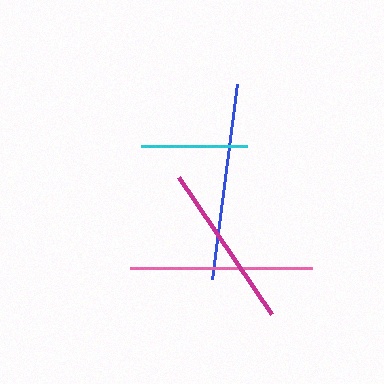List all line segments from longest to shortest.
From longest to shortest: blue, pink, magenta, cyan.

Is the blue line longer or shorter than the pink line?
The blue line is longer than the pink line.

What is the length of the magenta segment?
The magenta segment is approximately 166 pixels long.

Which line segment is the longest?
The blue line is the longest at approximately 197 pixels.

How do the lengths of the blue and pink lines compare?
The blue and pink lines are approximately the same length.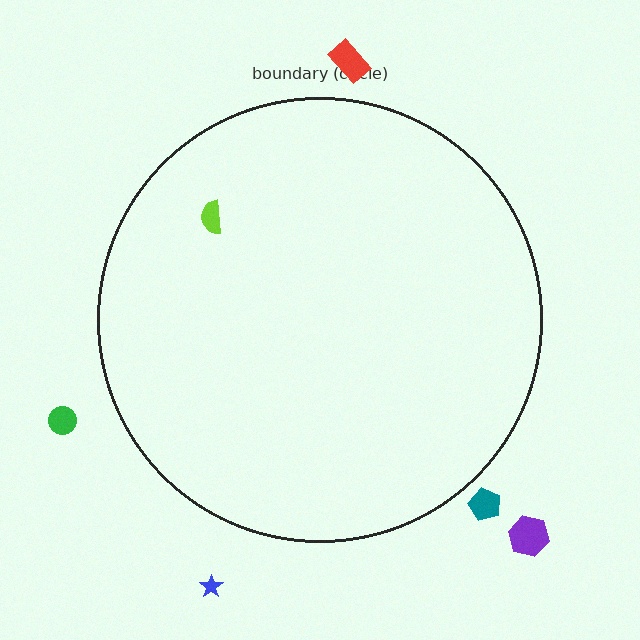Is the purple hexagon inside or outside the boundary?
Outside.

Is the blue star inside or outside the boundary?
Outside.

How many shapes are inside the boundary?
1 inside, 5 outside.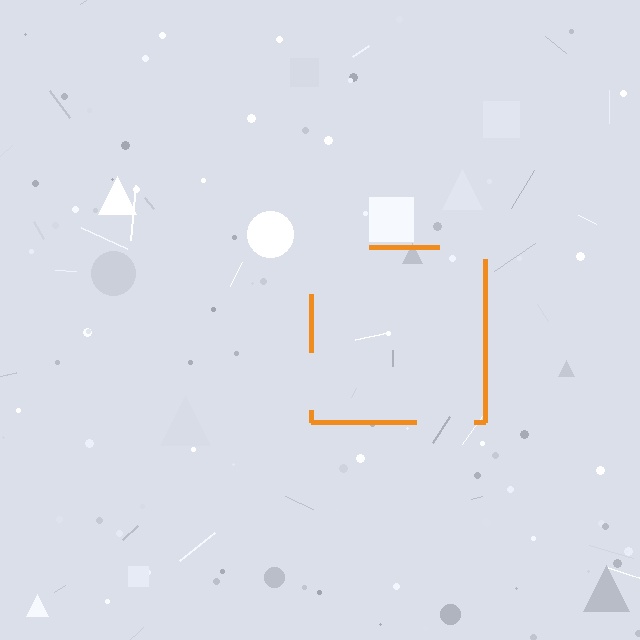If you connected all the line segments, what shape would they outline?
They would outline a square.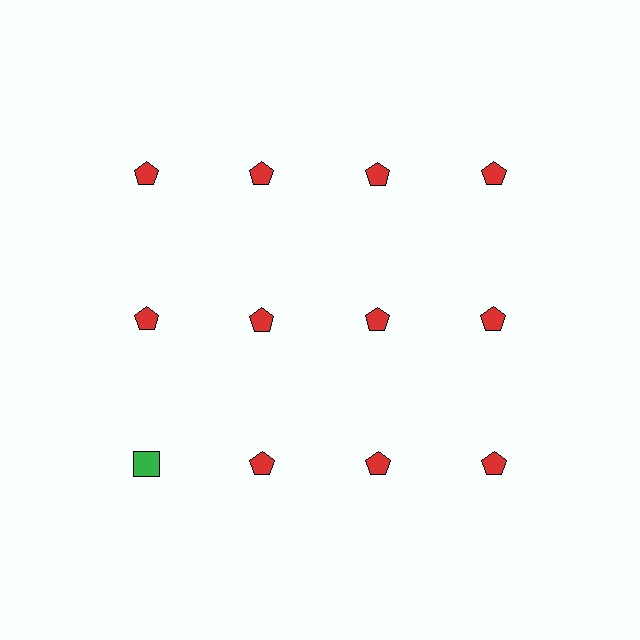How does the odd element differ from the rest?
It differs in both color (green instead of red) and shape (square instead of pentagon).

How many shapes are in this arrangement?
There are 12 shapes arranged in a grid pattern.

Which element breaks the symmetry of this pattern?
The green square in the third row, leftmost column breaks the symmetry. All other shapes are red pentagons.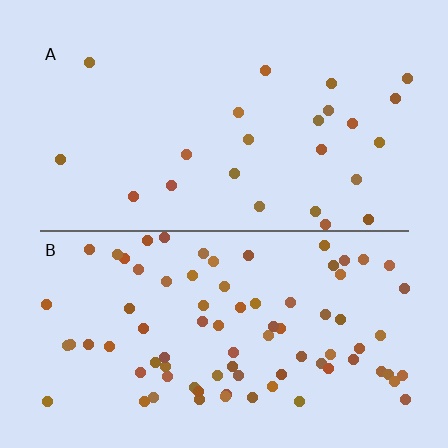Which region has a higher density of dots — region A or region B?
B (the bottom).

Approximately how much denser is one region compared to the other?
Approximately 3.4× — region B over region A.